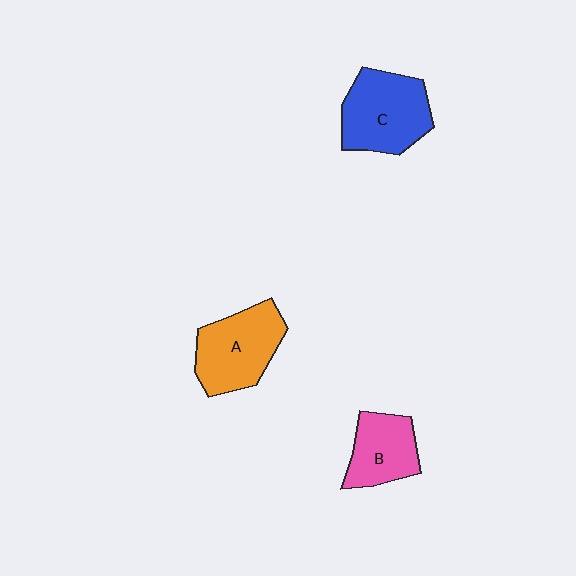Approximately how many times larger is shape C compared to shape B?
Approximately 1.4 times.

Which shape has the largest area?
Shape C (blue).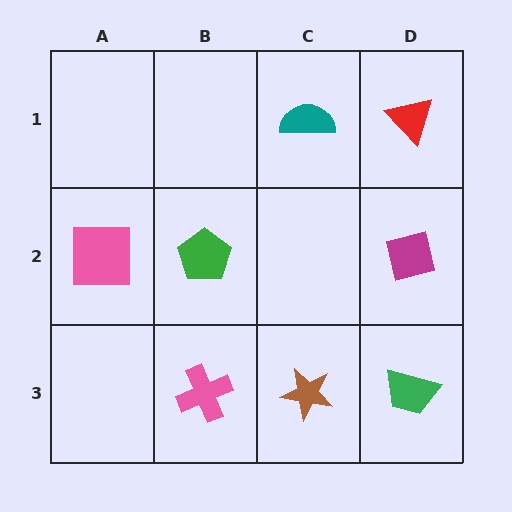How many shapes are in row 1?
2 shapes.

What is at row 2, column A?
A pink square.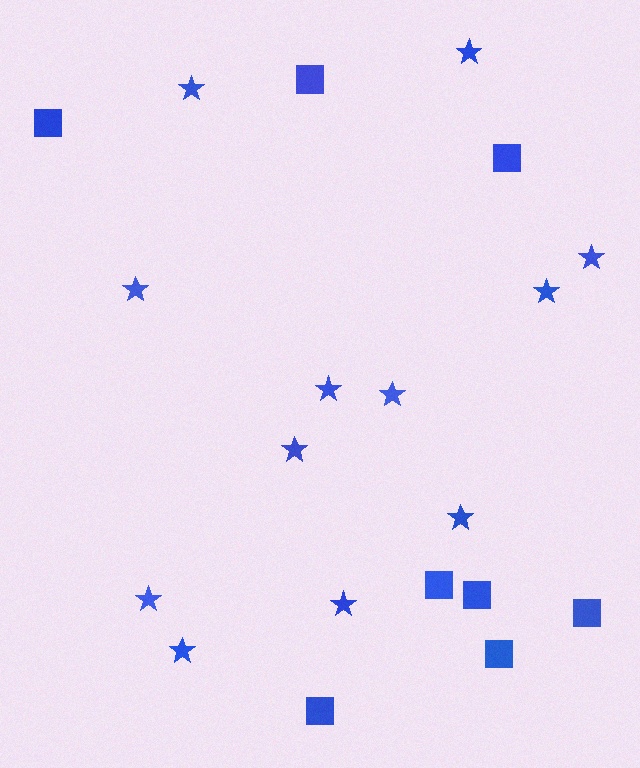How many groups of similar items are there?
There are 2 groups: one group of stars (12) and one group of squares (8).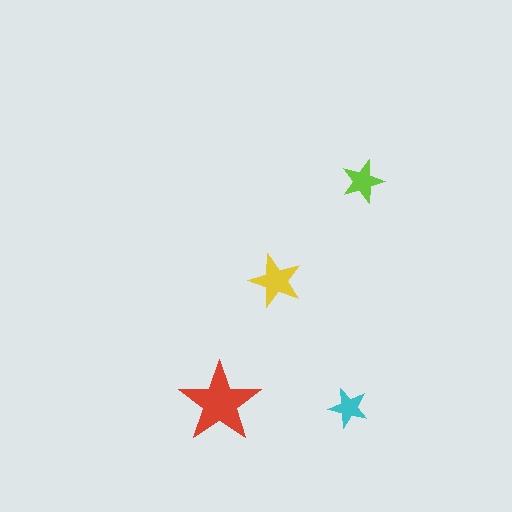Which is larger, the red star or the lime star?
The red one.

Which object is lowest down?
The cyan star is bottommost.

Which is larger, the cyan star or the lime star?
The lime one.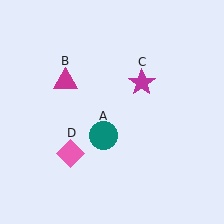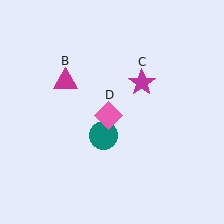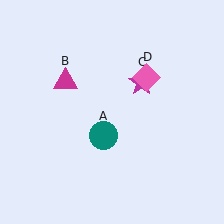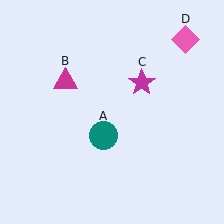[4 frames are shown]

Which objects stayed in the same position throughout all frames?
Teal circle (object A) and magenta triangle (object B) and magenta star (object C) remained stationary.